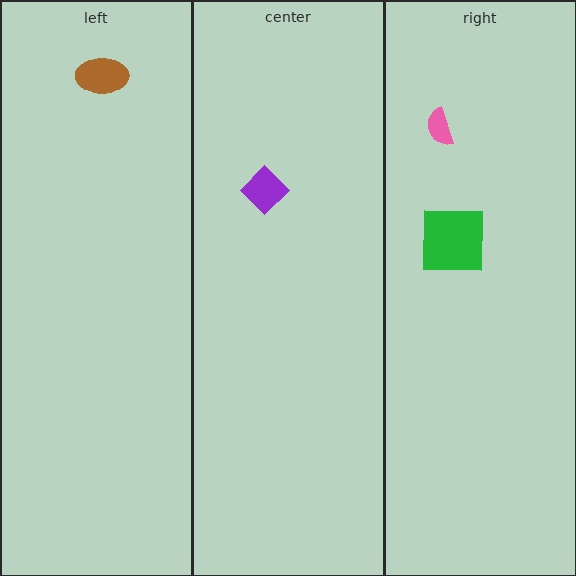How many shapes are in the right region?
2.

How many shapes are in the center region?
1.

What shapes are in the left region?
The brown ellipse.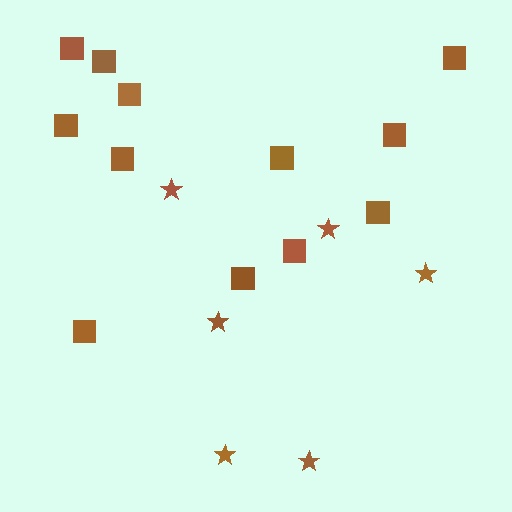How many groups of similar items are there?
There are 2 groups: one group of squares (12) and one group of stars (6).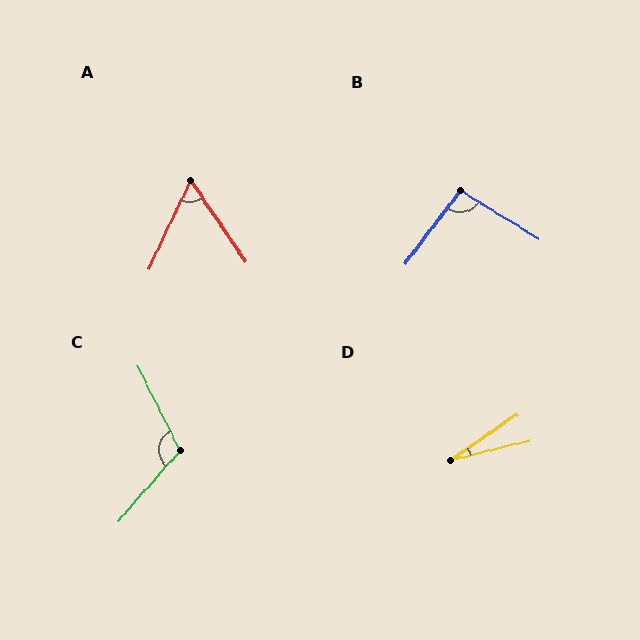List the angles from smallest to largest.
D (20°), A (60°), B (95°), C (112°).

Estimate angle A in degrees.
Approximately 60 degrees.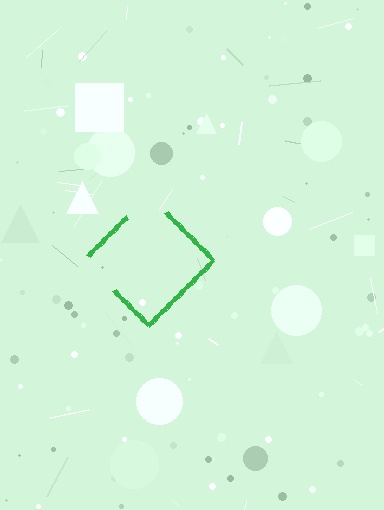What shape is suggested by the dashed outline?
The dashed outline suggests a diamond.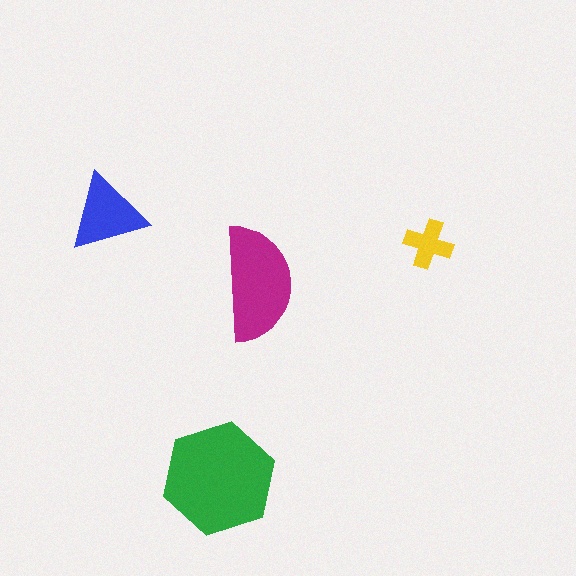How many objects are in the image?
There are 4 objects in the image.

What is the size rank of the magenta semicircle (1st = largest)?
2nd.